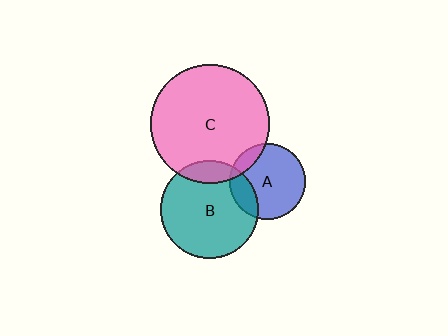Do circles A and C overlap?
Yes.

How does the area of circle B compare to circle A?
Approximately 1.7 times.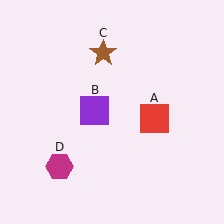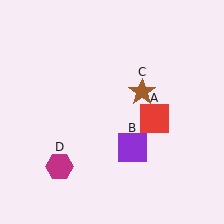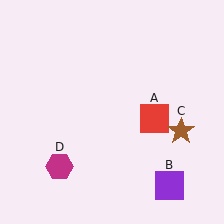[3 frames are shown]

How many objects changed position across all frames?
2 objects changed position: purple square (object B), brown star (object C).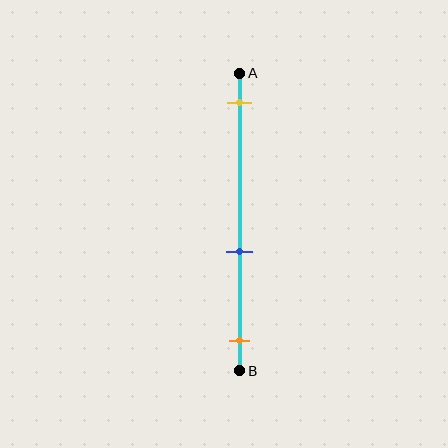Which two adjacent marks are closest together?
The blue and orange marks are the closest adjacent pair.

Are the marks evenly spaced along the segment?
No, the marks are not evenly spaced.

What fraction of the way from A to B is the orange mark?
The orange mark is approximately 90% (0.9) of the way from A to B.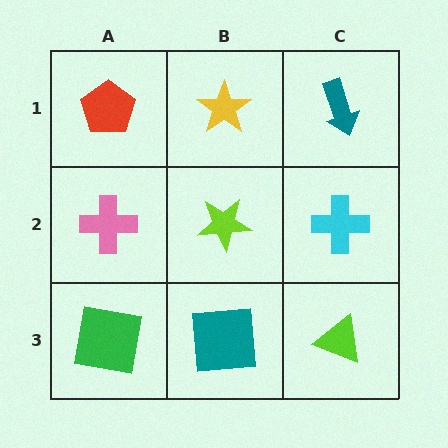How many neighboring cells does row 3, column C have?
2.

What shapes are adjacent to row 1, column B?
A lime star (row 2, column B), a red pentagon (row 1, column A), a teal arrow (row 1, column C).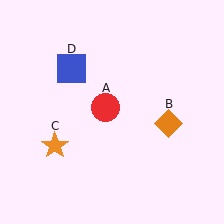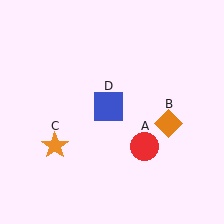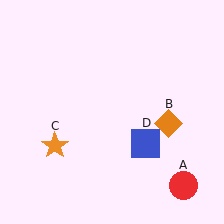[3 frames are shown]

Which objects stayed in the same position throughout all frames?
Orange diamond (object B) and orange star (object C) remained stationary.